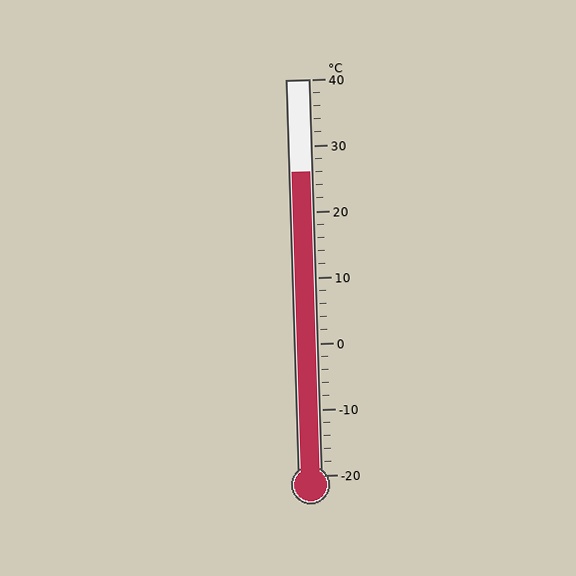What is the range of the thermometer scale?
The thermometer scale ranges from -20°C to 40°C.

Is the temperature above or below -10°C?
The temperature is above -10°C.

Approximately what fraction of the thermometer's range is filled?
The thermometer is filled to approximately 75% of its range.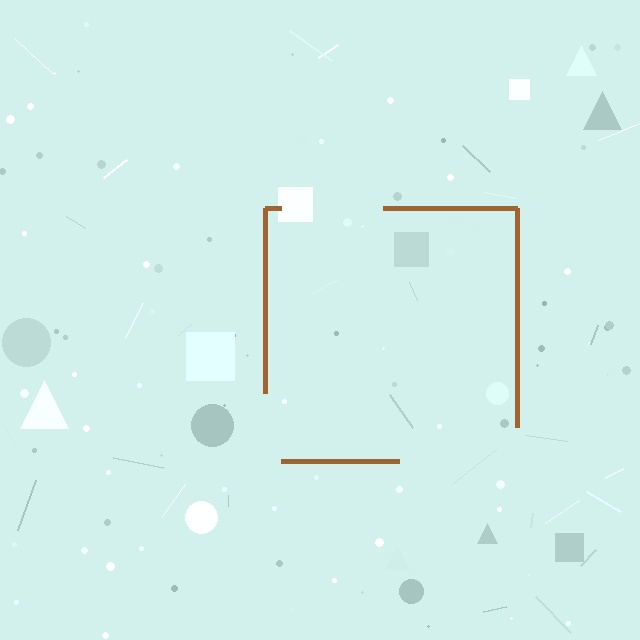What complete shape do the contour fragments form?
The contour fragments form a square.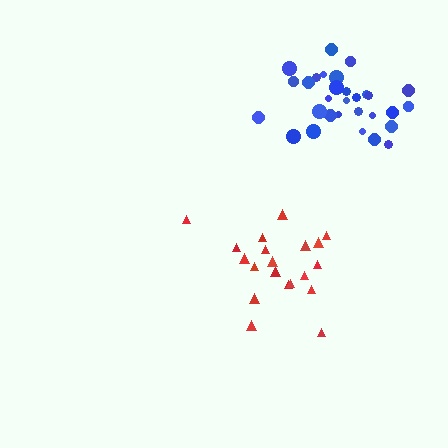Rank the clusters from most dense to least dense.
blue, red.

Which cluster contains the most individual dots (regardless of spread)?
Blue (30).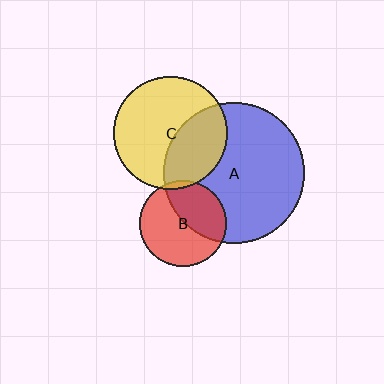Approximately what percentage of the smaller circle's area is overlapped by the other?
Approximately 5%.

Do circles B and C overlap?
Yes.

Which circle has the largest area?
Circle A (blue).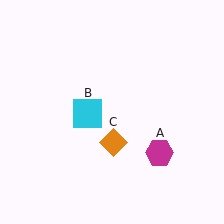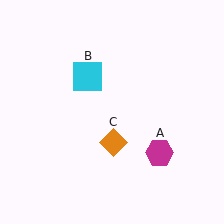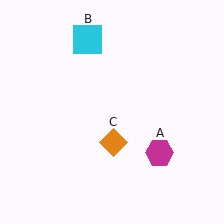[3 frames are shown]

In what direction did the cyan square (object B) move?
The cyan square (object B) moved up.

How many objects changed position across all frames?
1 object changed position: cyan square (object B).